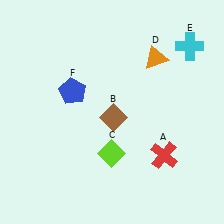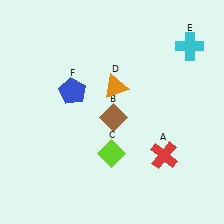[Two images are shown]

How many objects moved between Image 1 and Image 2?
1 object moved between the two images.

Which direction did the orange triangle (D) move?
The orange triangle (D) moved left.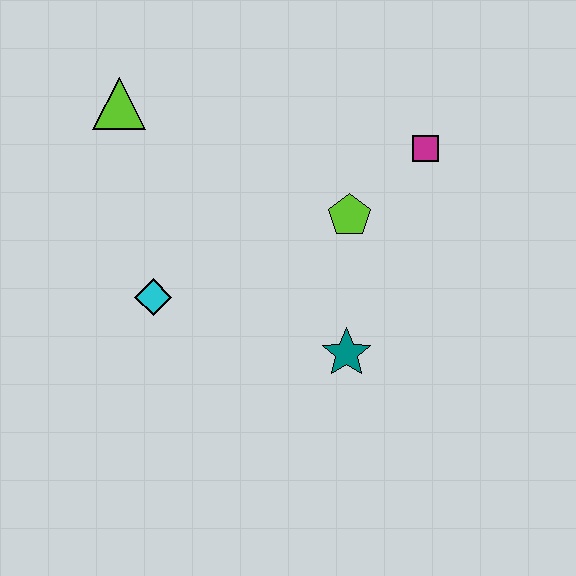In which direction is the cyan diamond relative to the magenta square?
The cyan diamond is to the left of the magenta square.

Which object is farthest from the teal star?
The lime triangle is farthest from the teal star.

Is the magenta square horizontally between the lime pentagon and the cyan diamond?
No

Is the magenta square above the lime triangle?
No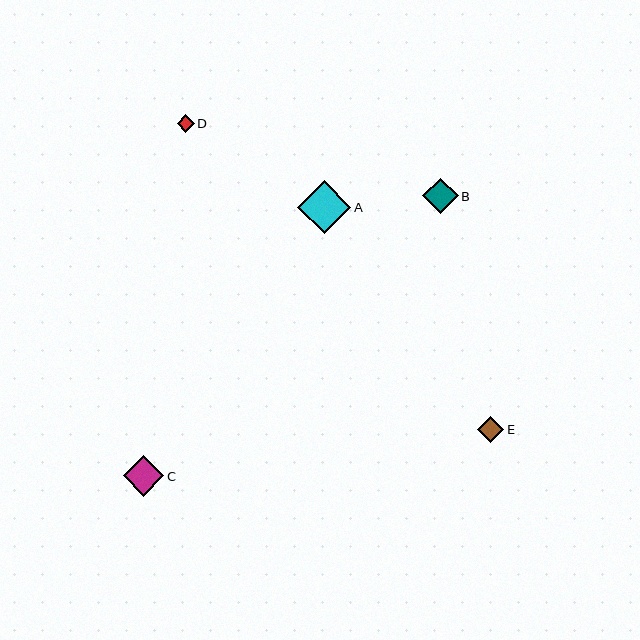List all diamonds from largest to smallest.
From largest to smallest: A, C, B, E, D.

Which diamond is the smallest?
Diamond D is the smallest with a size of approximately 17 pixels.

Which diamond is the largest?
Diamond A is the largest with a size of approximately 53 pixels.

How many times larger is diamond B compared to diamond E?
Diamond B is approximately 1.4 times the size of diamond E.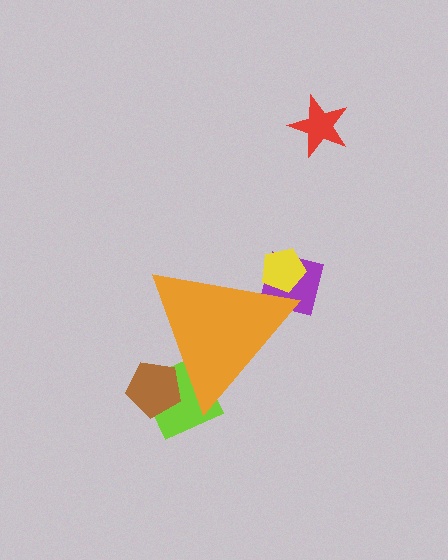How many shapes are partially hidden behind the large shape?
4 shapes are partially hidden.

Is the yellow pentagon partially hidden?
Yes, the yellow pentagon is partially hidden behind the orange triangle.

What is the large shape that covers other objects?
An orange triangle.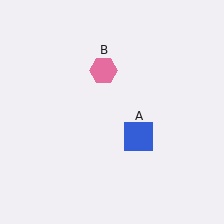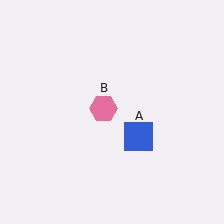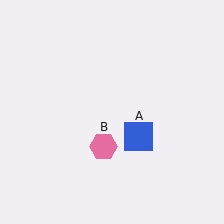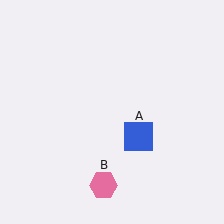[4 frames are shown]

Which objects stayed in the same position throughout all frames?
Blue square (object A) remained stationary.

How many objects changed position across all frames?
1 object changed position: pink hexagon (object B).